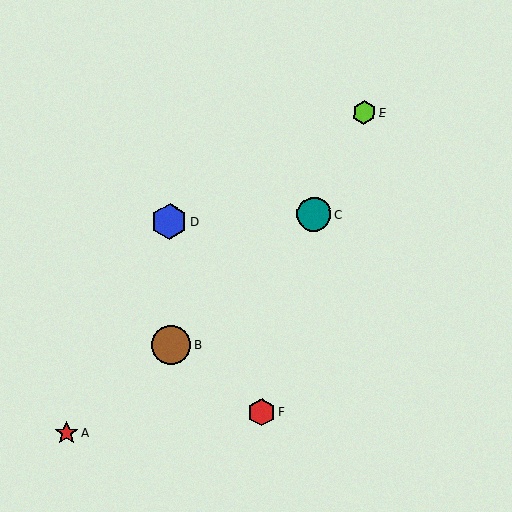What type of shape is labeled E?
Shape E is a lime hexagon.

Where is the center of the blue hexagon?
The center of the blue hexagon is at (170, 222).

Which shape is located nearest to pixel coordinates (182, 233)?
The blue hexagon (labeled D) at (170, 222) is nearest to that location.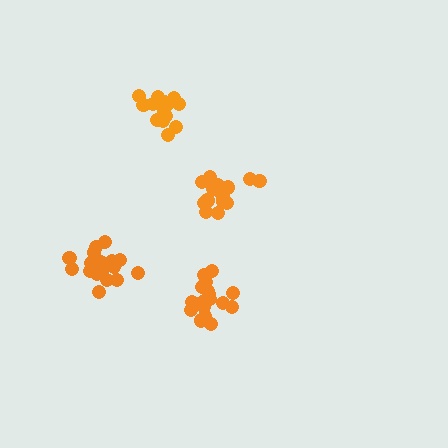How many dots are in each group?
Group 1: 15 dots, Group 2: 17 dots, Group 3: 18 dots, Group 4: 19 dots (69 total).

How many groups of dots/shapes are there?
There are 4 groups.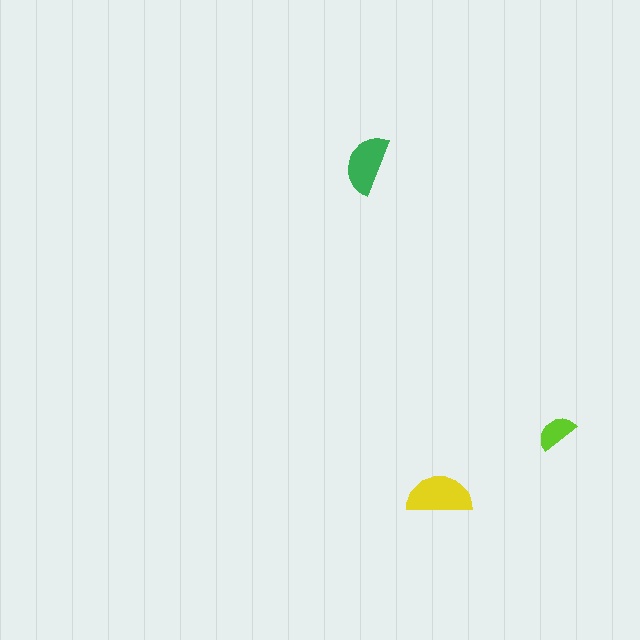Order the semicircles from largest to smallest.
the yellow one, the green one, the lime one.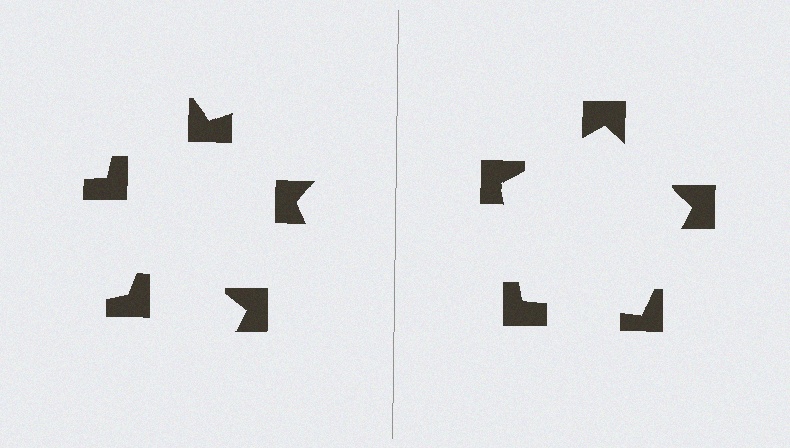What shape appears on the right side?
An illusory pentagon.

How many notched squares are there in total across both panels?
10 — 5 on each side.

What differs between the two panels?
The notched squares are positioned identically on both sides; only the wedge orientations differ. On the right they align to a pentagon; on the left they are misaligned.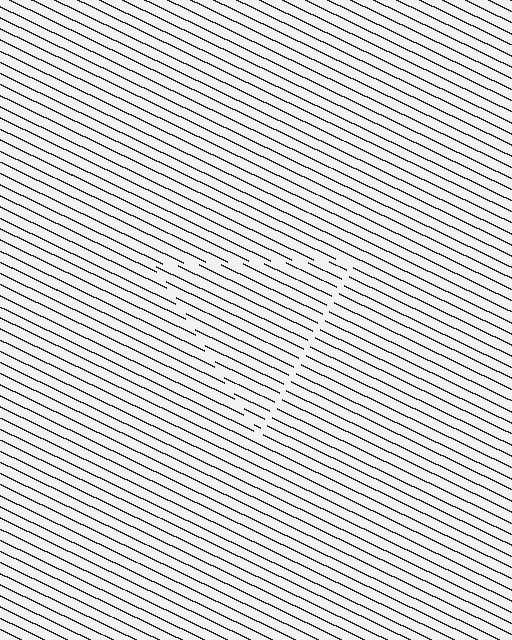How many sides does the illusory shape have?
3 sides — the line-ends trace a triangle.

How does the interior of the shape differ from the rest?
The interior of the shape contains the same grating, shifted by half a period — the contour is defined by the phase discontinuity where line-ends from the inner and outer gratings abut.